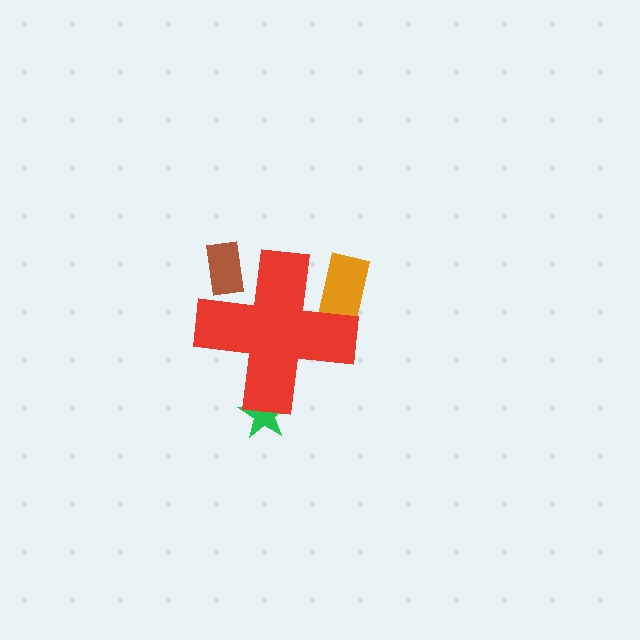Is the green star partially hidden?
Yes, the green star is partially hidden behind the red cross.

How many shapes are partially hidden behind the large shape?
3 shapes are partially hidden.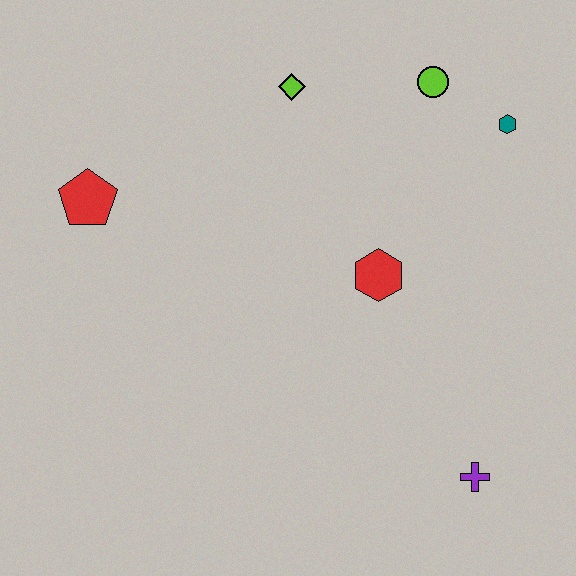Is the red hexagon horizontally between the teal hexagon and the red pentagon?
Yes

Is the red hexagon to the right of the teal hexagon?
No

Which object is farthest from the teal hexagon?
The red pentagon is farthest from the teal hexagon.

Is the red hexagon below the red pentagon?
Yes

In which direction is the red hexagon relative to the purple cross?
The red hexagon is above the purple cross.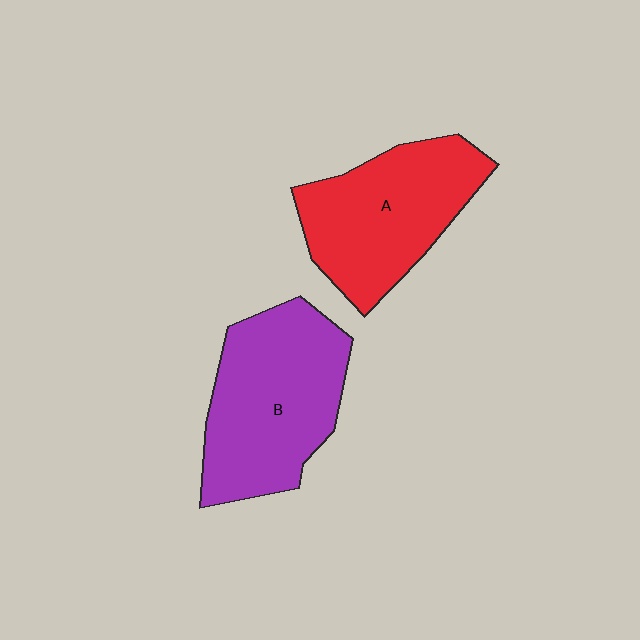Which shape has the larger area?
Shape B (purple).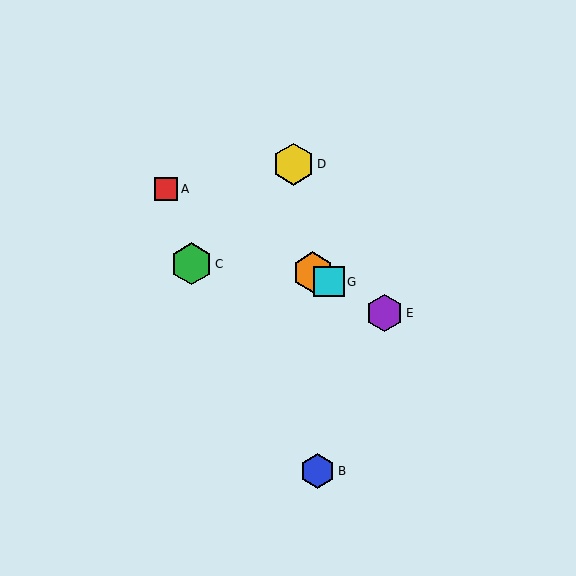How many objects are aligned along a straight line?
4 objects (A, E, F, G) are aligned along a straight line.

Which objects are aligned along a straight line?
Objects A, E, F, G are aligned along a straight line.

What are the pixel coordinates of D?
Object D is at (293, 164).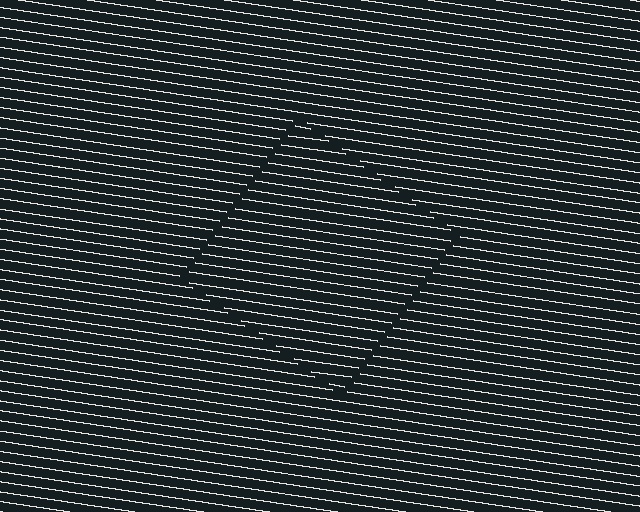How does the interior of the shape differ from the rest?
The interior of the shape contains the same grating, shifted by half a period — the contour is defined by the phase discontinuity where line-ends from the inner and outer gratings abut.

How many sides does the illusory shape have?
4 sides — the line-ends trace a square.